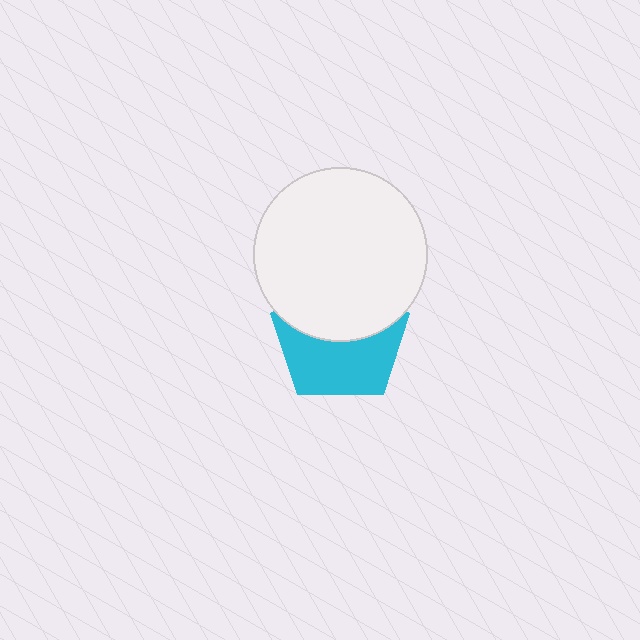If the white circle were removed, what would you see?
You would see the complete cyan pentagon.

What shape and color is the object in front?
The object in front is a white circle.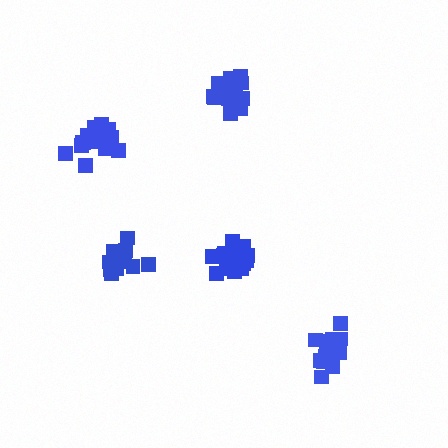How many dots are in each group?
Group 1: 19 dots, Group 2: 17 dots, Group 3: 18 dots, Group 4: 19 dots, Group 5: 14 dots (87 total).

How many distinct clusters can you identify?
There are 5 distinct clusters.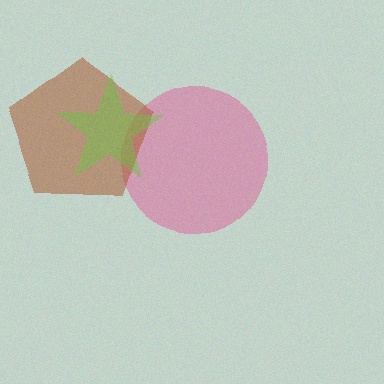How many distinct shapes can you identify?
There are 3 distinct shapes: a pink circle, a brown pentagon, a lime star.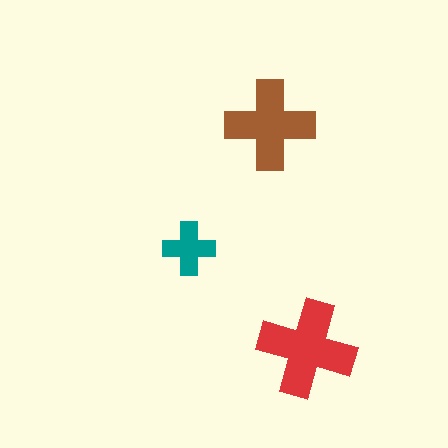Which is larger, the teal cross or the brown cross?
The brown one.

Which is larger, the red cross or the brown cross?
The red one.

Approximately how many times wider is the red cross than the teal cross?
About 2 times wider.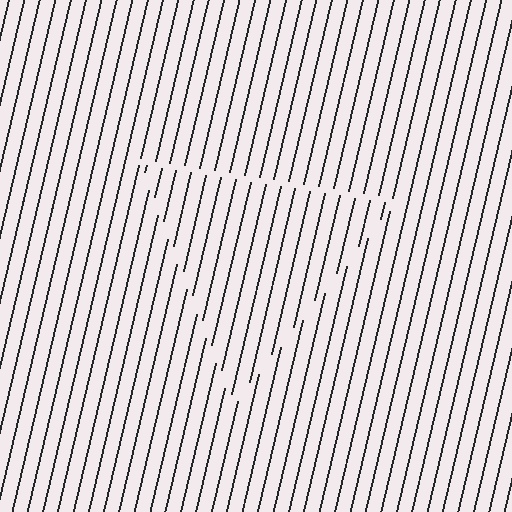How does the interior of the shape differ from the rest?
The interior of the shape contains the same grating, shifted by half a period — the contour is defined by the phase discontinuity where line-ends from the inner and outer gratings abut.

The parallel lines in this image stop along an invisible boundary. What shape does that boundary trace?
An illusory triangle. The interior of the shape contains the same grating, shifted by half a period — the contour is defined by the phase discontinuity where line-ends from the inner and outer gratings abut.